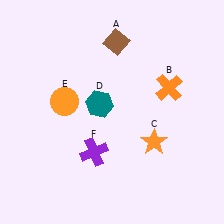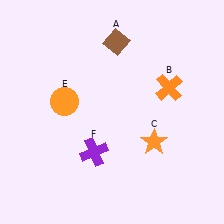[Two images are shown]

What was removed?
The teal hexagon (D) was removed in Image 2.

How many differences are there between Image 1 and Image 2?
There is 1 difference between the two images.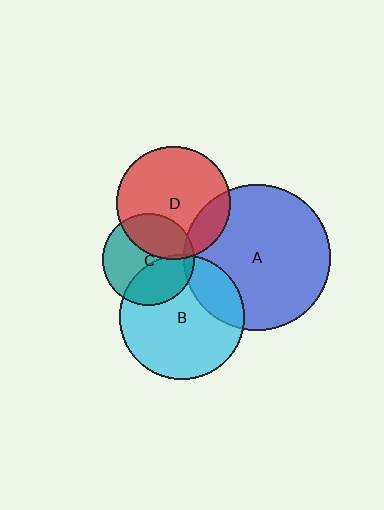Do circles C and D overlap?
Yes.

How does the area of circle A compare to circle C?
Approximately 2.5 times.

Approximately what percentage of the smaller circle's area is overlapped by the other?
Approximately 35%.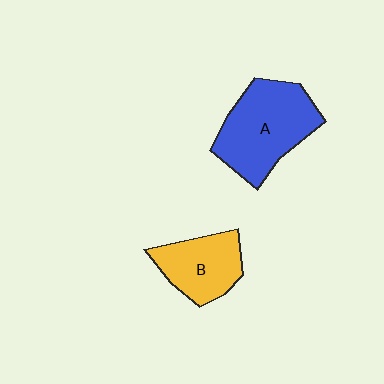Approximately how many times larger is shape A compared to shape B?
Approximately 1.5 times.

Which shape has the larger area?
Shape A (blue).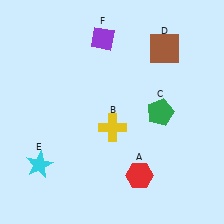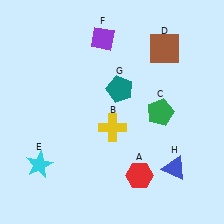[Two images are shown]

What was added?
A teal pentagon (G), a blue triangle (H) were added in Image 2.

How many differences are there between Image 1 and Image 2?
There are 2 differences between the two images.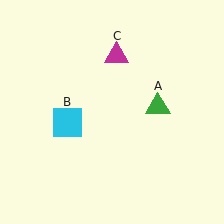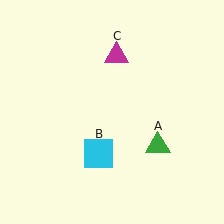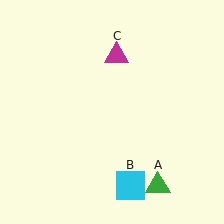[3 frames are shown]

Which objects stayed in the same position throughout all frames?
Magenta triangle (object C) remained stationary.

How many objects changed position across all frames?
2 objects changed position: green triangle (object A), cyan square (object B).